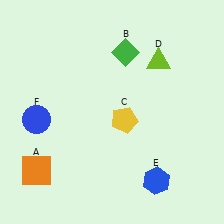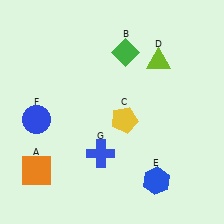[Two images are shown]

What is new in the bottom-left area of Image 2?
A blue cross (G) was added in the bottom-left area of Image 2.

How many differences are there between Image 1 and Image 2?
There is 1 difference between the two images.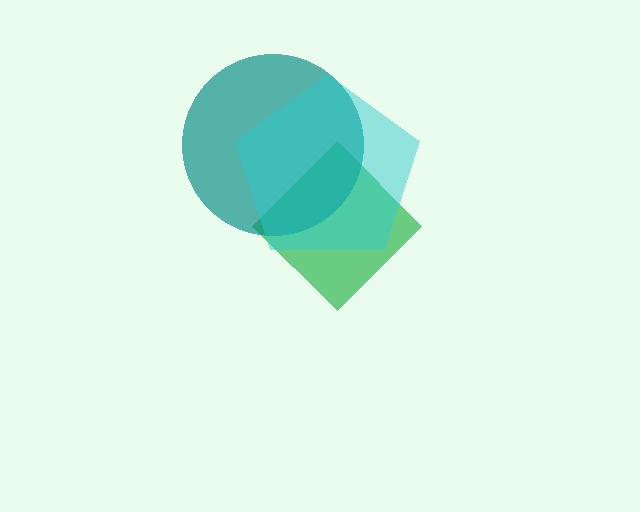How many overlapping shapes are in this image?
There are 3 overlapping shapes in the image.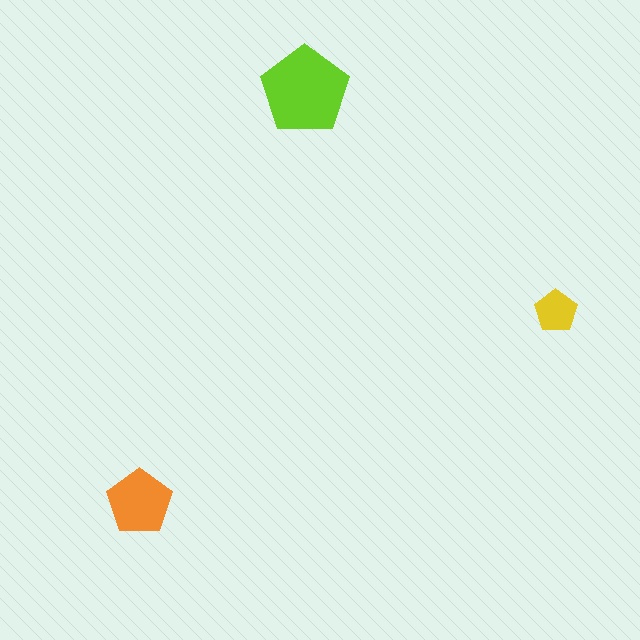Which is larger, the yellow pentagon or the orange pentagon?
The orange one.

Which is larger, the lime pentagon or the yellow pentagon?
The lime one.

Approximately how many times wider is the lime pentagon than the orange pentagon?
About 1.5 times wider.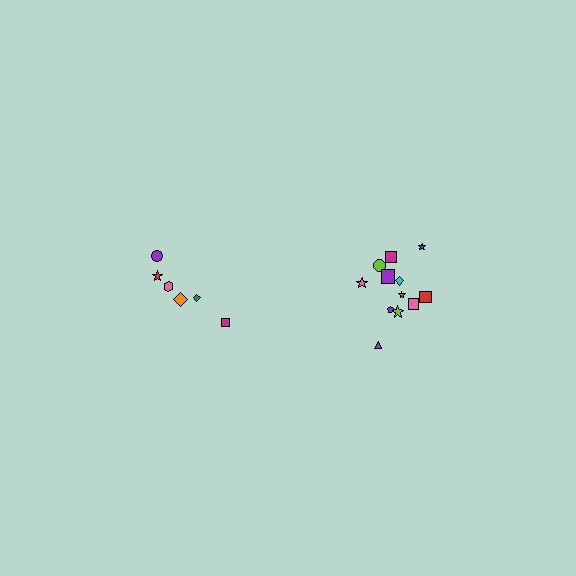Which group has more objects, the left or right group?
The right group.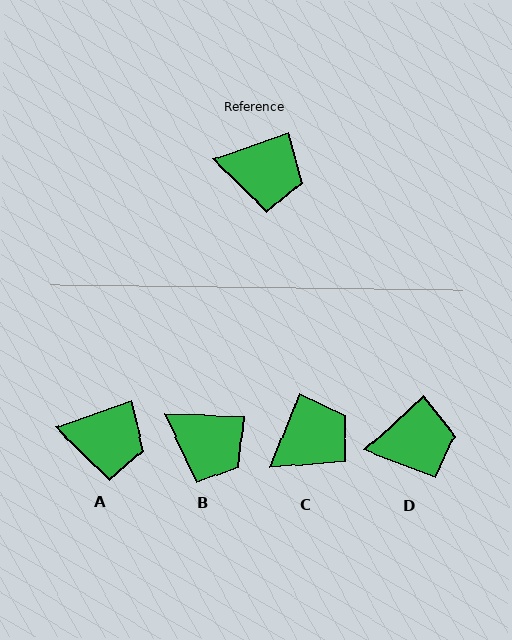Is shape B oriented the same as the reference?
No, it is off by about 21 degrees.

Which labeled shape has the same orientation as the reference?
A.